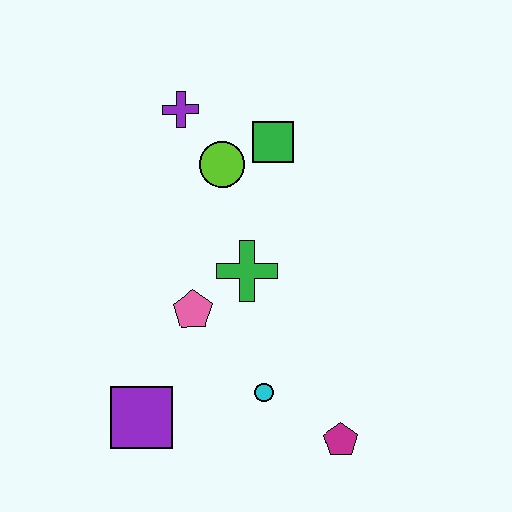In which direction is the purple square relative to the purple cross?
The purple square is below the purple cross.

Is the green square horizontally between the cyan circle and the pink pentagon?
No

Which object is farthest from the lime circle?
The magenta pentagon is farthest from the lime circle.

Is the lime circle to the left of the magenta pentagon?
Yes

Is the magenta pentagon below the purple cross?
Yes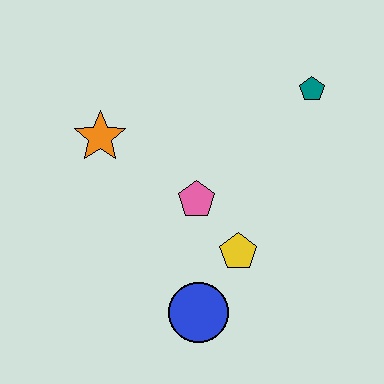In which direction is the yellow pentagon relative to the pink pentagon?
The yellow pentagon is below the pink pentagon.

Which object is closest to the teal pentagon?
The pink pentagon is closest to the teal pentagon.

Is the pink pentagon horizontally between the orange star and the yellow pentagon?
Yes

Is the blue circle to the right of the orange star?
Yes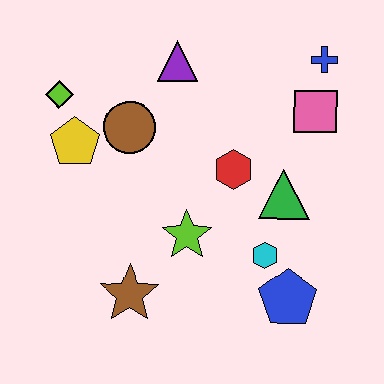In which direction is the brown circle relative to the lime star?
The brown circle is above the lime star.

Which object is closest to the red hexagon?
The green triangle is closest to the red hexagon.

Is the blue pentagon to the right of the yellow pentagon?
Yes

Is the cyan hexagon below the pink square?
Yes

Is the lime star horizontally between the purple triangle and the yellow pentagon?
No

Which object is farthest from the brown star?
The blue cross is farthest from the brown star.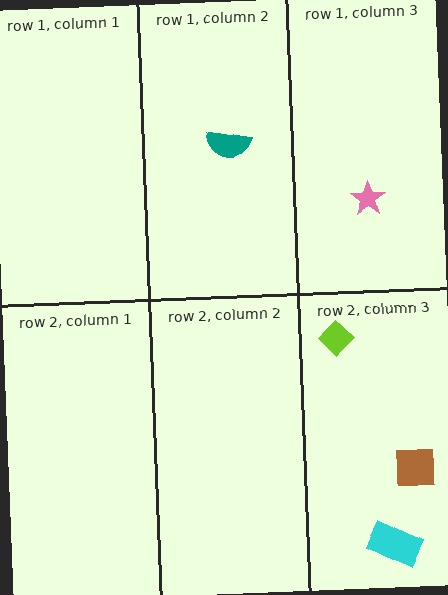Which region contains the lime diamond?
The row 2, column 3 region.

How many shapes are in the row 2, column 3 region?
3.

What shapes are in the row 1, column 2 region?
The teal semicircle.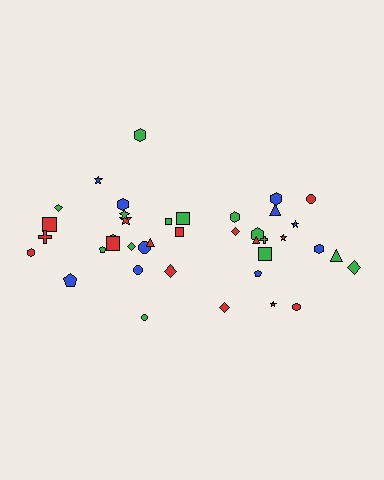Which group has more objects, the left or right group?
The left group.